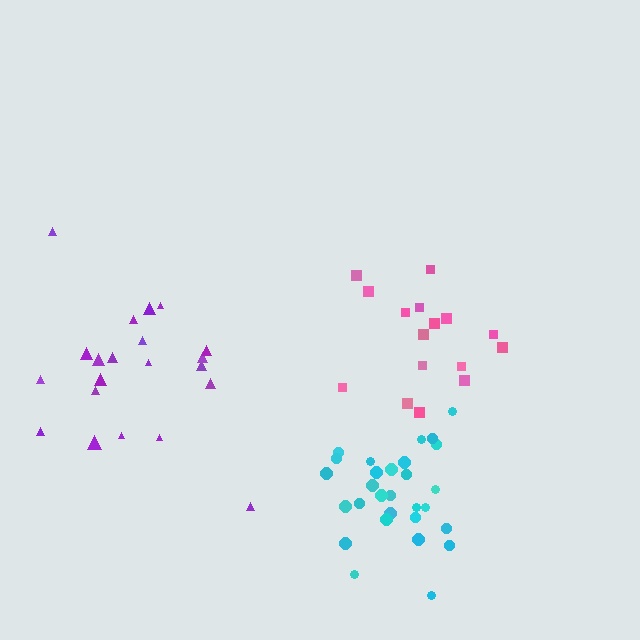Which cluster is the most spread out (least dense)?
Purple.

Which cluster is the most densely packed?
Cyan.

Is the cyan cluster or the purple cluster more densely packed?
Cyan.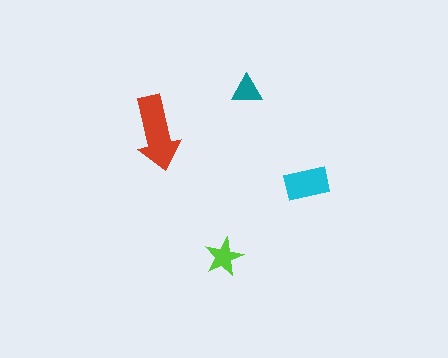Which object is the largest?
The red arrow.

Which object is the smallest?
The teal triangle.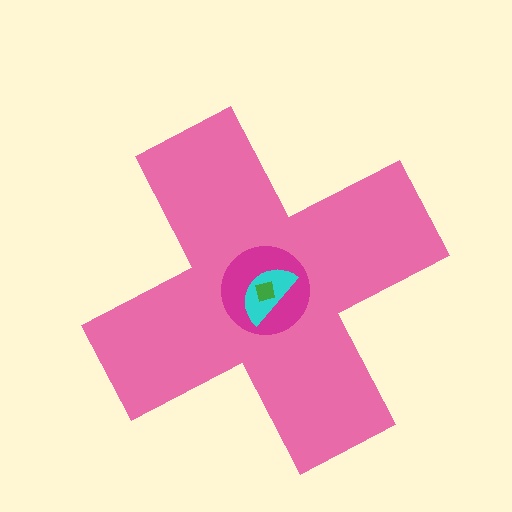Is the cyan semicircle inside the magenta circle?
Yes.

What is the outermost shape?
The pink cross.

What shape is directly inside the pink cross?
The magenta circle.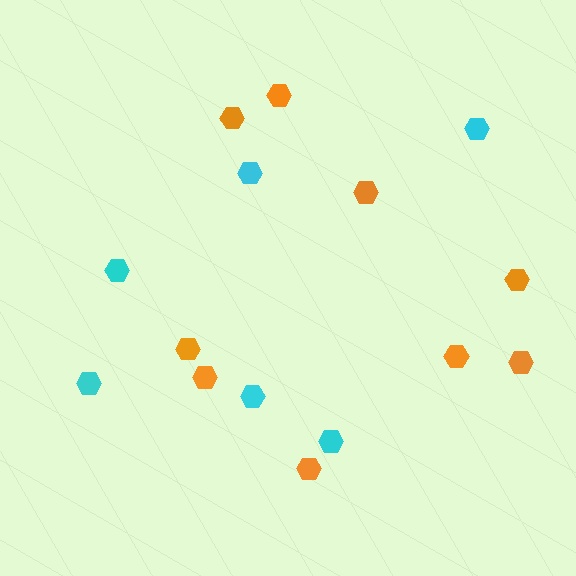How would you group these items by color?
There are 2 groups: one group of orange hexagons (9) and one group of cyan hexagons (6).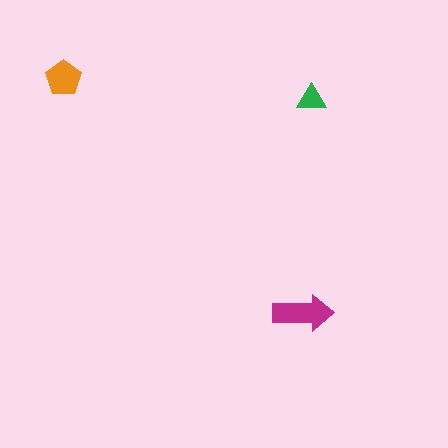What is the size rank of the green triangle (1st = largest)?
3rd.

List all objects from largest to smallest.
The magenta arrow, the orange pentagon, the green triangle.